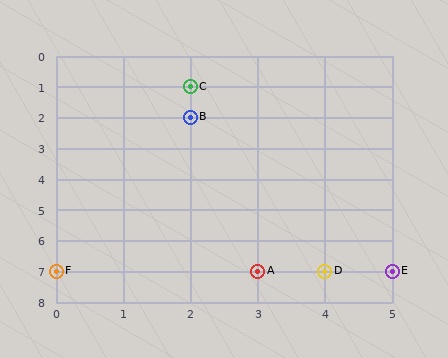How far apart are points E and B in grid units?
Points E and B are 3 columns and 5 rows apart (about 5.8 grid units diagonally).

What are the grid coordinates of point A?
Point A is at grid coordinates (3, 7).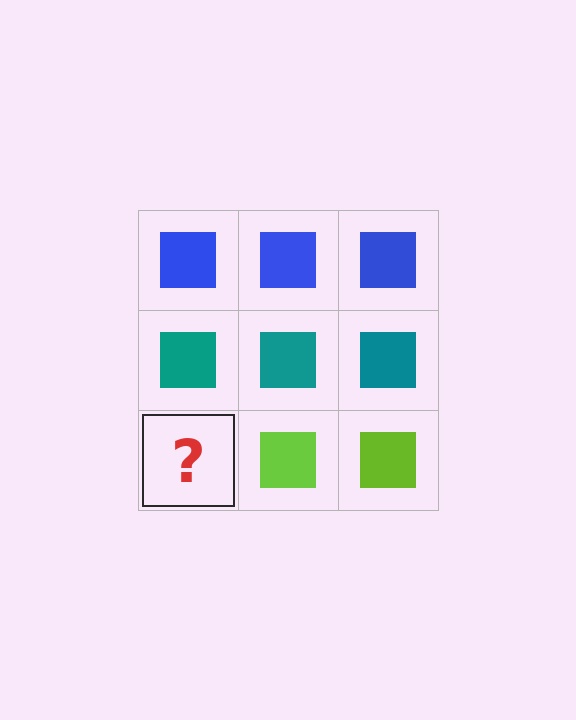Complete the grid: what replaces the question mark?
The question mark should be replaced with a lime square.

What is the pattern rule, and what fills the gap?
The rule is that each row has a consistent color. The gap should be filled with a lime square.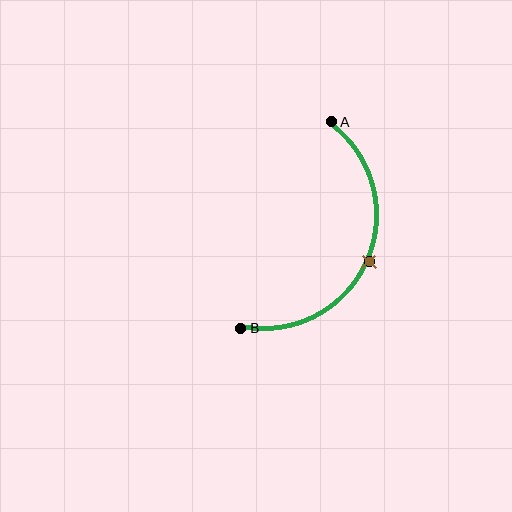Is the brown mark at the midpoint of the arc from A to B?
Yes. The brown mark lies on the arc at equal arc-length from both A and B — it is the arc midpoint.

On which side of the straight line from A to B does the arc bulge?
The arc bulges to the right of the straight line connecting A and B.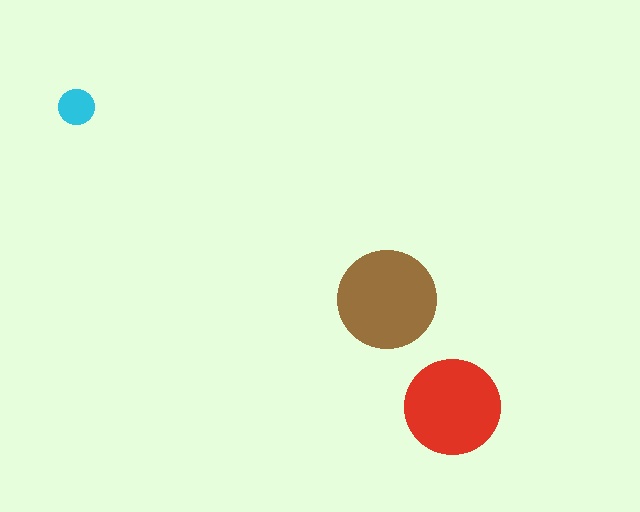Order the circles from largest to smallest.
the brown one, the red one, the cyan one.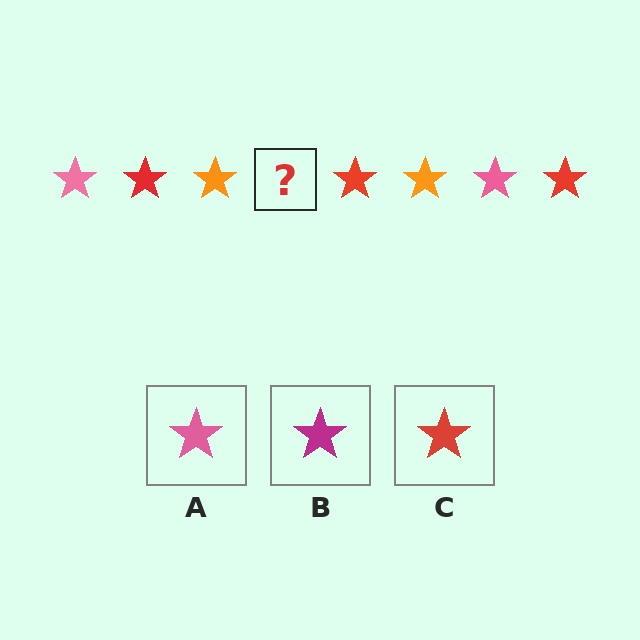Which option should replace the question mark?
Option A.